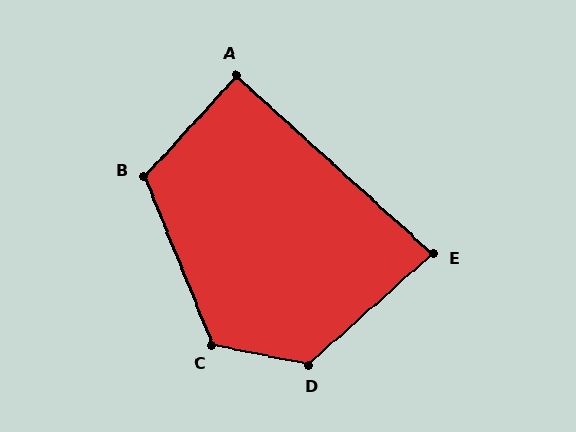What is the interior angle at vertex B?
Approximately 115 degrees (obtuse).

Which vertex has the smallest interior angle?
E, at approximately 84 degrees.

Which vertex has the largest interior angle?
D, at approximately 127 degrees.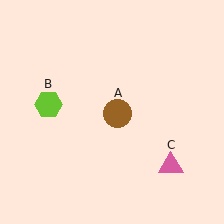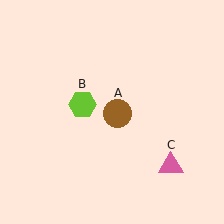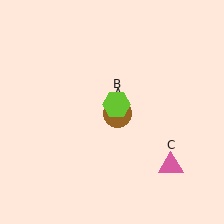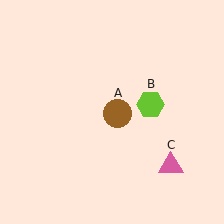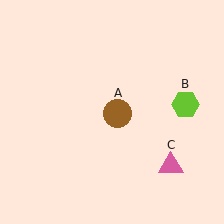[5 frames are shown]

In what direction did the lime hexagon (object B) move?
The lime hexagon (object B) moved right.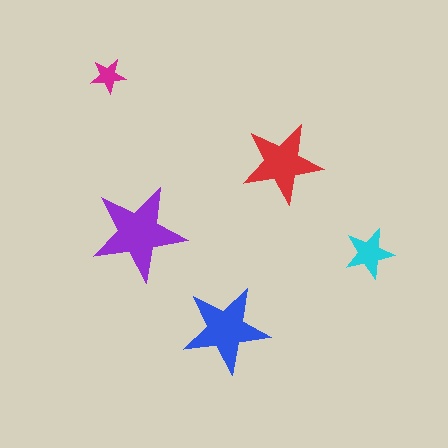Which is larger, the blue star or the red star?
The blue one.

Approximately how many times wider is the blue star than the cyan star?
About 1.5 times wider.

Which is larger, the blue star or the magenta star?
The blue one.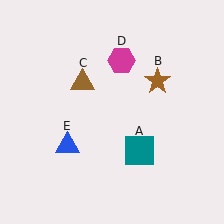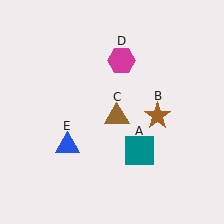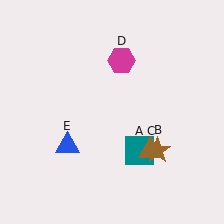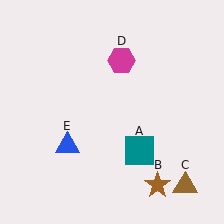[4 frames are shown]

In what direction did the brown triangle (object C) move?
The brown triangle (object C) moved down and to the right.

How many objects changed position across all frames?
2 objects changed position: brown star (object B), brown triangle (object C).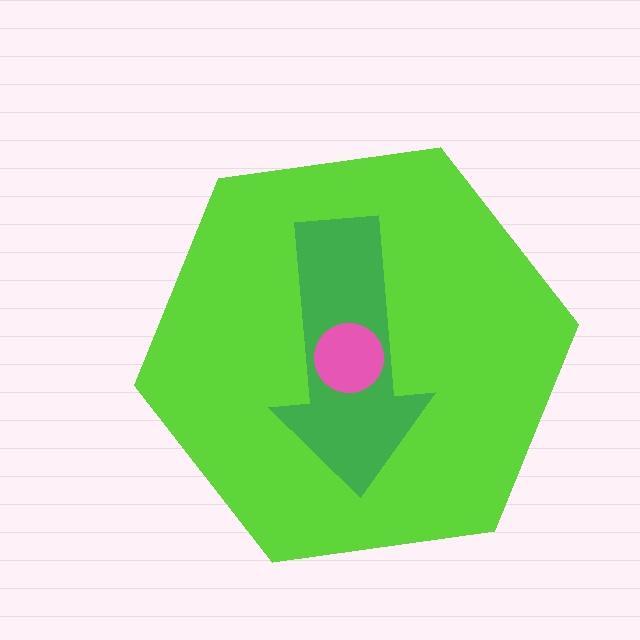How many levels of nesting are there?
3.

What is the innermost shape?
The pink circle.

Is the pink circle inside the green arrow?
Yes.